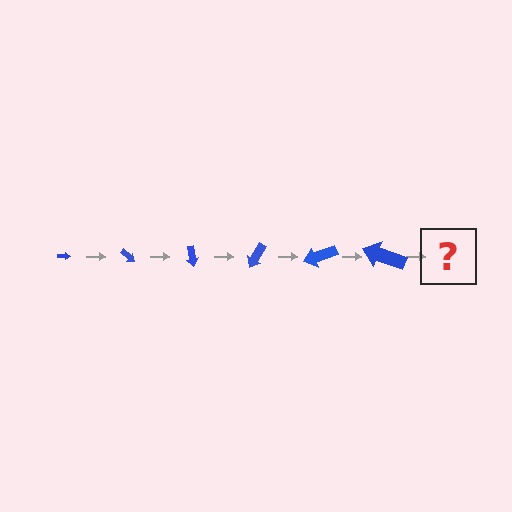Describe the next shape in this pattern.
It should be an arrow, larger than the previous one and rotated 240 degrees from the start.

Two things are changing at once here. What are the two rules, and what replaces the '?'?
The two rules are that the arrow grows larger each step and it rotates 40 degrees each step. The '?' should be an arrow, larger than the previous one and rotated 240 degrees from the start.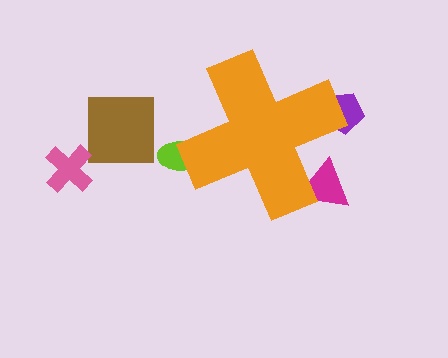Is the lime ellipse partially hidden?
Yes, the lime ellipse is partially hidden behind the orange cross.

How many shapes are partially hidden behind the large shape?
3 shapes are partially hidden.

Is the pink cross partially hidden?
No, the pink cross is fully visible.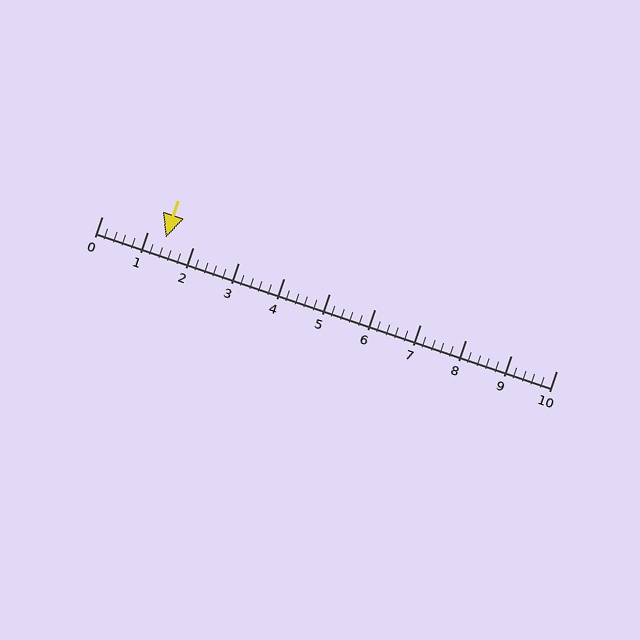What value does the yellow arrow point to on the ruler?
The yellow arrow points to approximately 1.4.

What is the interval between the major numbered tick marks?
The major tick marks are spaced 1 units apart.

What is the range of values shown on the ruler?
The ruler shows values from 0 to 10.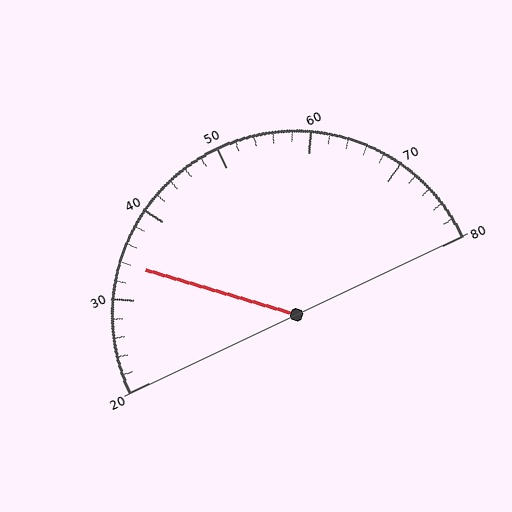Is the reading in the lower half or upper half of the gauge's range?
The reading is in the lower half of the range (20 to 80).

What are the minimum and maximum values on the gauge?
The gauge ranges from 20 to 80.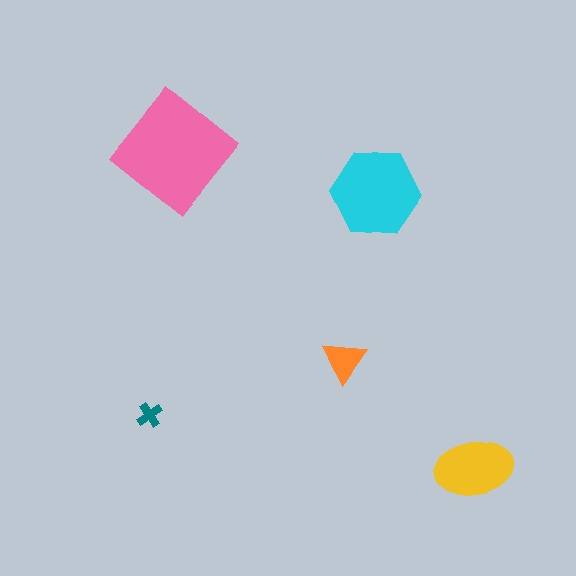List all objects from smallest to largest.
The teal cross, the orange triangle, the yellow ellipse, the cyan hexagon, the pink diamond.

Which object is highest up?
The pink diamond is topmost.